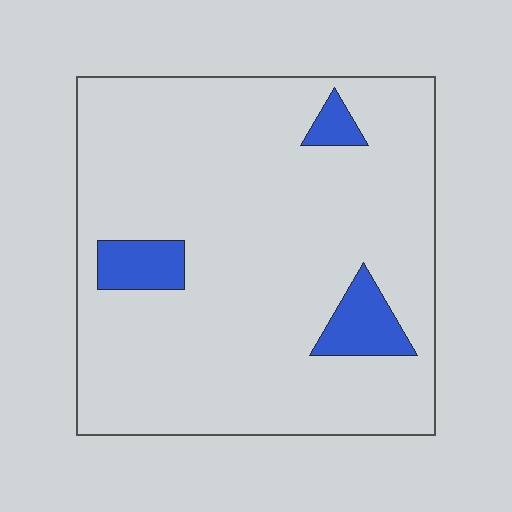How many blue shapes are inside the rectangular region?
3.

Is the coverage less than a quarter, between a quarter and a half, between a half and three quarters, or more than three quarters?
Less than a quarter.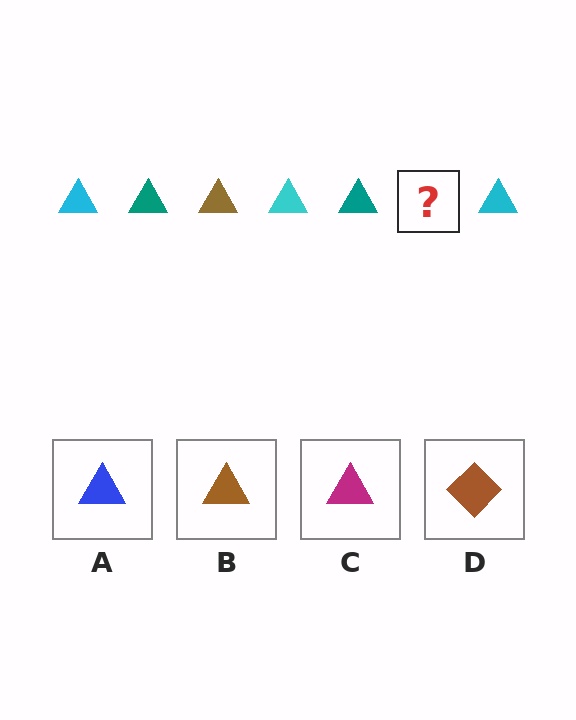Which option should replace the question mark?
Option B.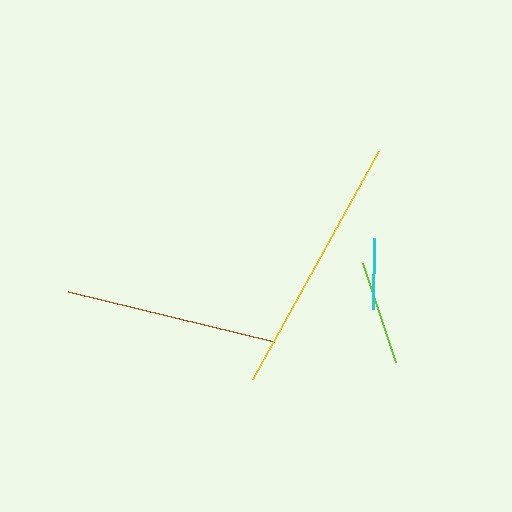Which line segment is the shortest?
The cyan line is the shortest at approximately 71 pixels.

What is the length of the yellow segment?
The yellow segment is approximately 260 pixels long.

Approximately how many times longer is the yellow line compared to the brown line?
The yellow line is approximately 1.2 times the length of the brown line.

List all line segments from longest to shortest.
From longest to shortest: yellow, brown, lime, cyan.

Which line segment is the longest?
The yellow line is the longest at approximately 260 pixels.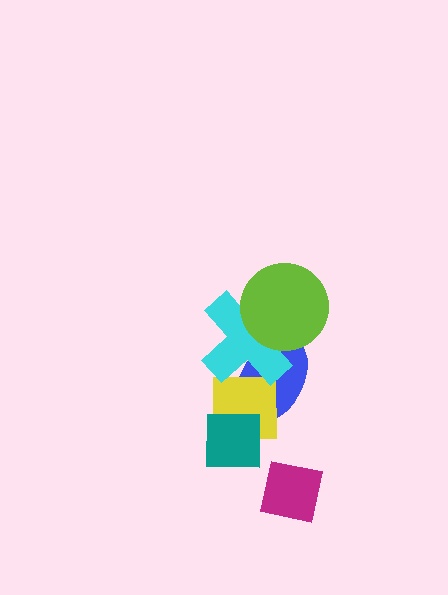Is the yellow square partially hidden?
Yes, it is partially covered by another shape.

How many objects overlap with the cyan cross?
3 objects overlap with the cyan cross.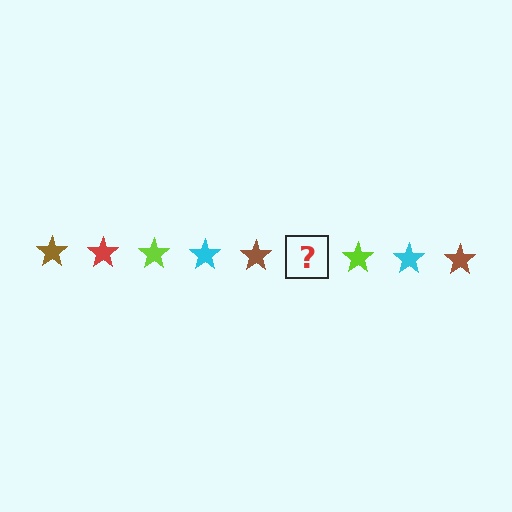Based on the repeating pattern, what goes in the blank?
The blank should be a red star.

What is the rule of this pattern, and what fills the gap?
The rule is that the pattern cycles through brown, red, lime, cyan stars. The gap should be filled with a red star.